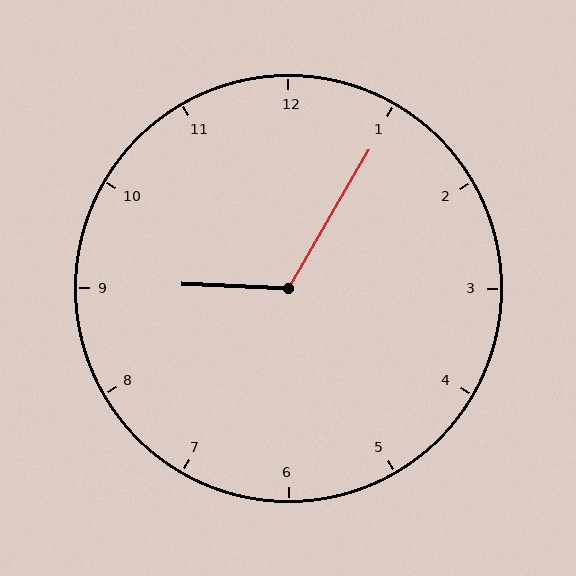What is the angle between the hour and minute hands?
Approximately 118 degrees.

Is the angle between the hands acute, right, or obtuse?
It is obtuse.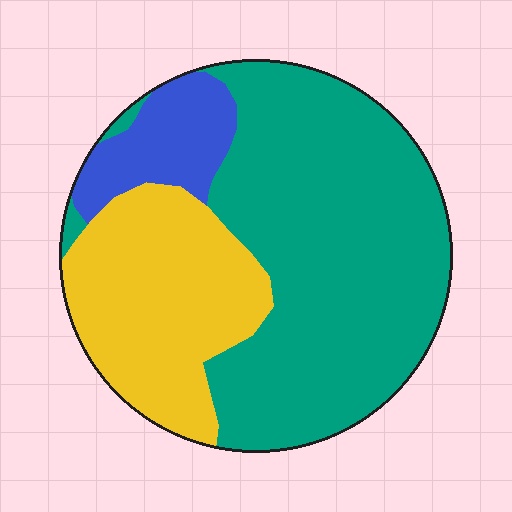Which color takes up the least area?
Blue, at roughly 10%.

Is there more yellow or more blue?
Yellow.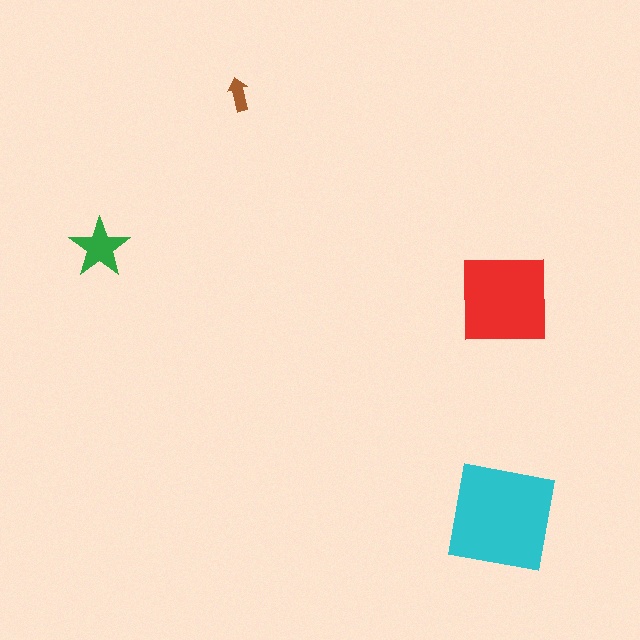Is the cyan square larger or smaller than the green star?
Larger.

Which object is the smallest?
The brown arrow.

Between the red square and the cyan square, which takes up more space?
The cyan square.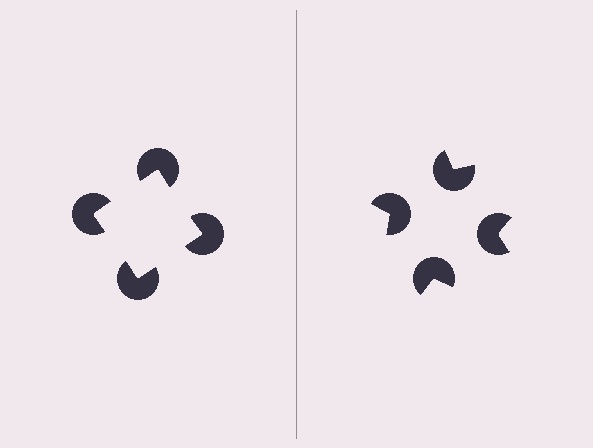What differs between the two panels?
The pac-man discs are positioned identically on both sides; only the wedge orientations differ. On the left they align to a square; on the right they are misaligned.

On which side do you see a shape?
An illusory square appears on the left side. On the right side the wedge cuts are rotated, so no coherent shape forms.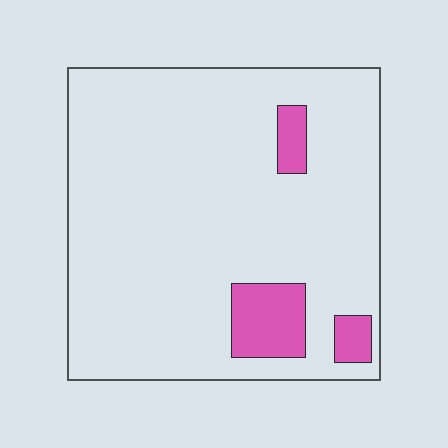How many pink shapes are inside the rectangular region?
3.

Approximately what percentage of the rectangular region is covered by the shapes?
Approximately 10%.